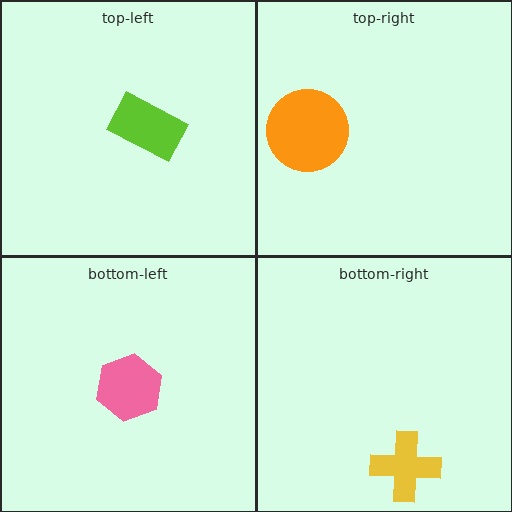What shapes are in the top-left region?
The lime rectangle.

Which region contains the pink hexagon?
The bottom-left region.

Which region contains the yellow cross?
The bottom-right region.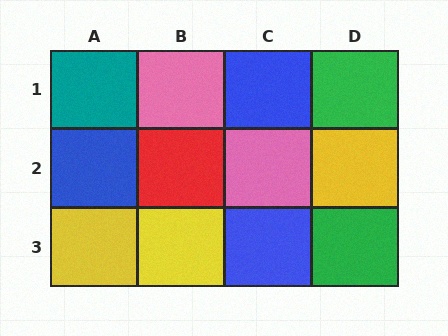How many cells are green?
2 cells are green.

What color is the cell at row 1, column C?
Blue.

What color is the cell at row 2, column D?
Yellow.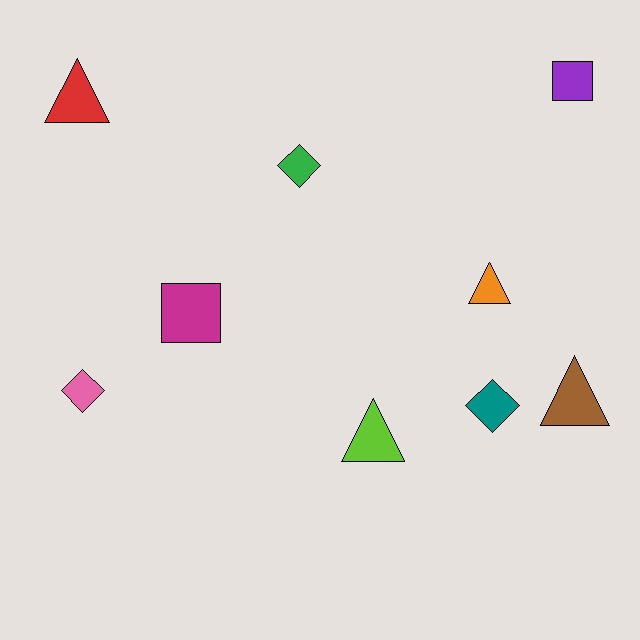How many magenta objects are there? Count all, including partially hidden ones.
There is 1 magenta object.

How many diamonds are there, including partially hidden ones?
There are 3 diamonds.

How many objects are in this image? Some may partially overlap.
There are 9 objects.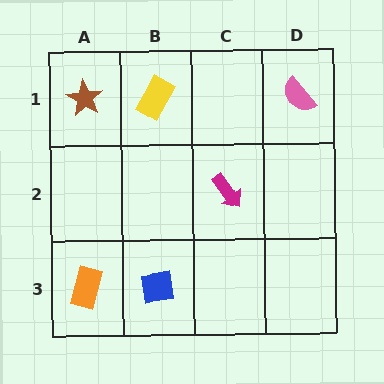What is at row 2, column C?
A magenta arrow.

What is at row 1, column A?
A brown star.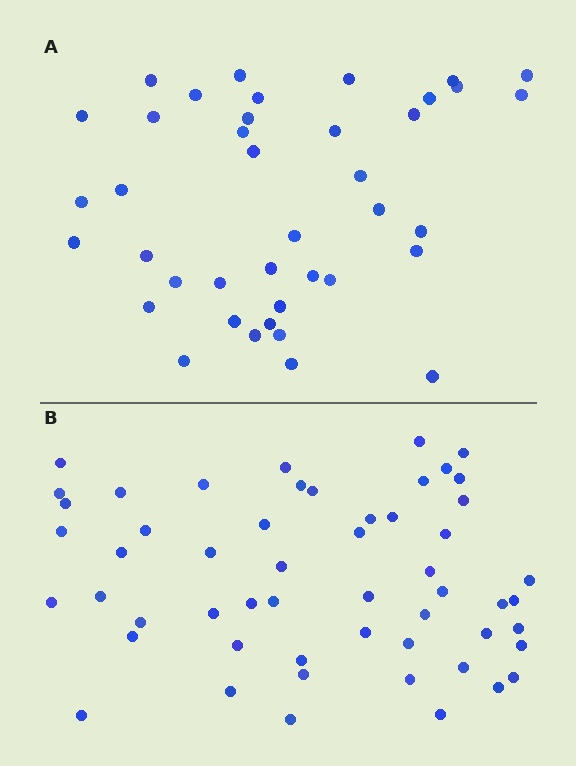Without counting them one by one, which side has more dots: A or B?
Region B (the bottom region) has more dots.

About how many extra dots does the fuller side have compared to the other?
Region B has approximately 15 more dots than region A.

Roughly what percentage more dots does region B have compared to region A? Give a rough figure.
About 35% more.